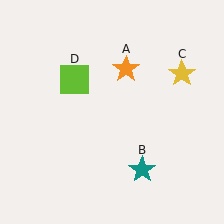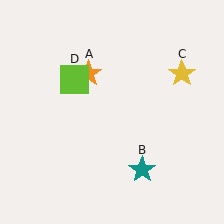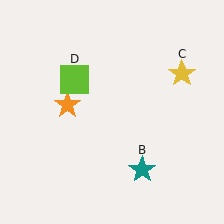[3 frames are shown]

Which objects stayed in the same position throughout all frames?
Teal star (object B) and yellow star (object C) and lime square (object D) remained stationary.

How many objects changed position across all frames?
1 object changed position: orange star (object A).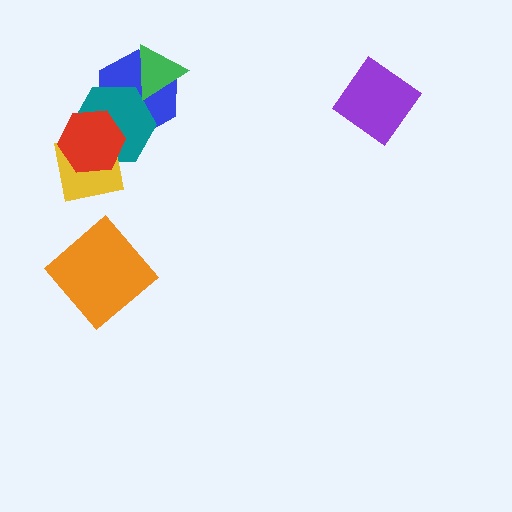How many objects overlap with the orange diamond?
0 objects overlap with the orange diamond.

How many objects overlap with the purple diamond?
0 objects overlap with the purple diamond.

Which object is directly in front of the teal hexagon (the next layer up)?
The yellow square is directly in front of the teal hexagon.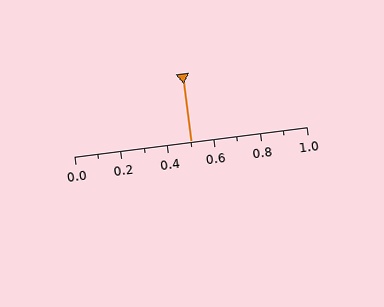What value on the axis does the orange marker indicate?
The marker indicates approximately 0.5.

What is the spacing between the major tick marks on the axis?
The major ticks are spaced 0.2 apart.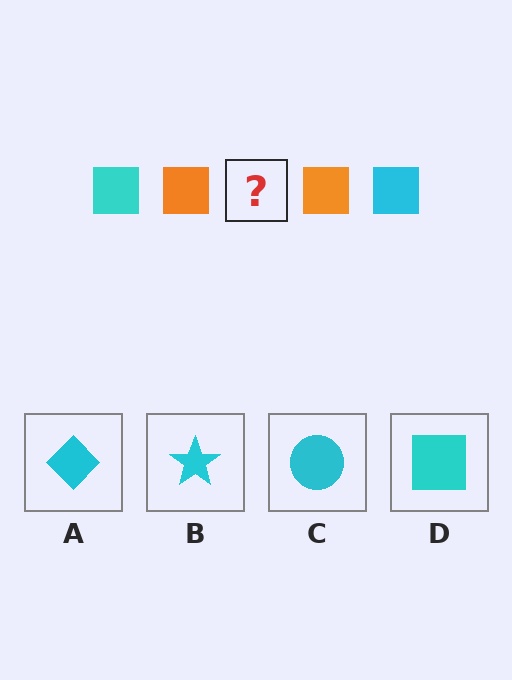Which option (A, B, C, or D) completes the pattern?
D.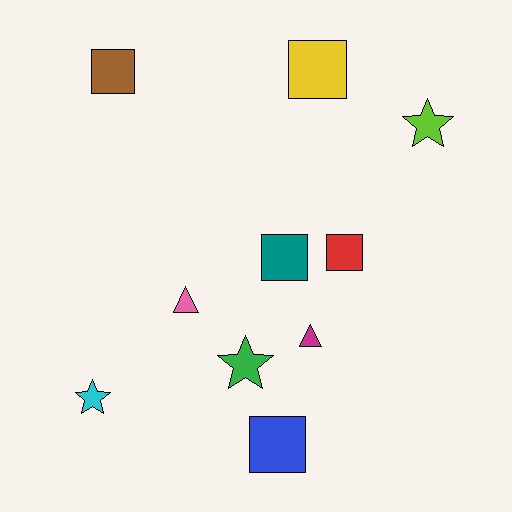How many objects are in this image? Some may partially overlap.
There are 10 objects.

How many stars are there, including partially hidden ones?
There are 3 stars.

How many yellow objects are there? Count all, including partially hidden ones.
There is 1 yellow object.